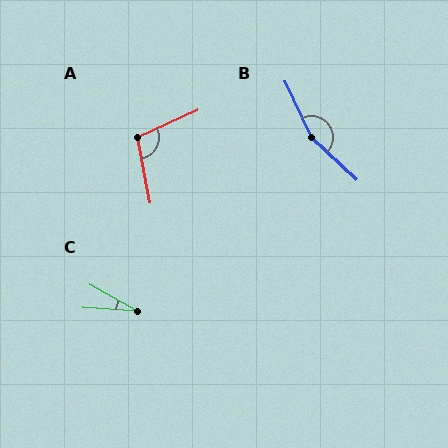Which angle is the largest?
B, at approximately 159 degrees.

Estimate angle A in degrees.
Approximately 104 degrees.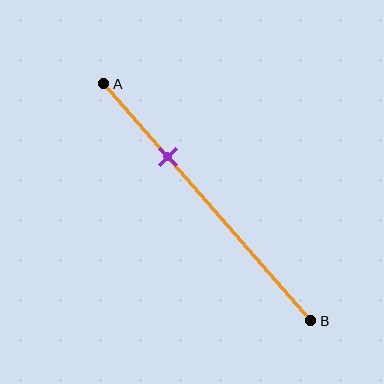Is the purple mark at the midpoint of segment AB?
No, the mark is at about 30% from A, not at the 50% midpoint.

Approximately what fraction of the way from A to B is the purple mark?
The purple mark is approximately 30% of the way from A to B.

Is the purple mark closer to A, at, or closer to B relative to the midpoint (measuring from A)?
The purple mark is closer to point A than the midpoint of segment AB.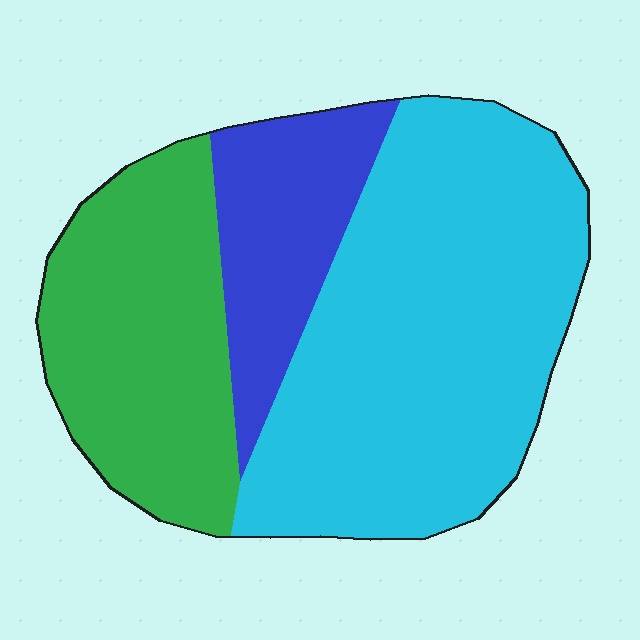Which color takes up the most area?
Cyan, at roughly 55%.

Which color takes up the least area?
Blue, at roughly 15%.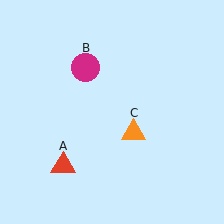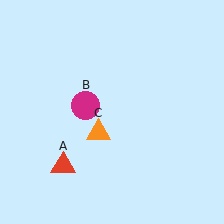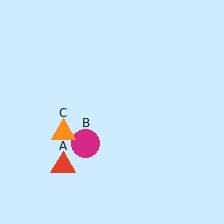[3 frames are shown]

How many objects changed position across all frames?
2 objects changed position: magenta circle (object B), orange triangle (object C).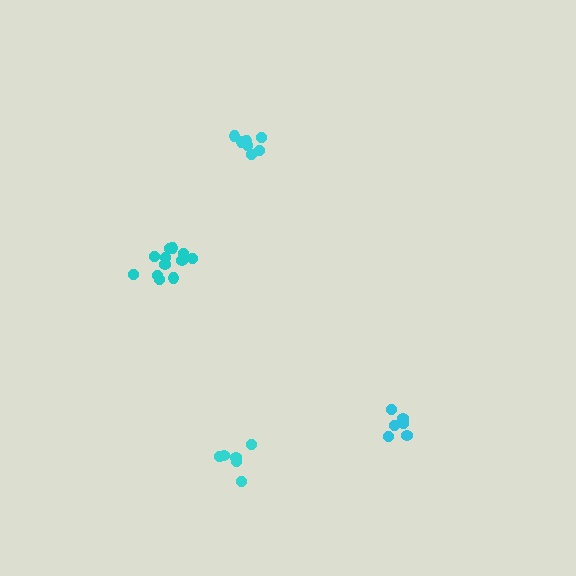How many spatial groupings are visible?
There are 4 spatial groupings.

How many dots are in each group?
Group 1: 7 dots, Group 2: 12 dots, Group 3: 6 dots, Group 4: 6 dots (31 total).